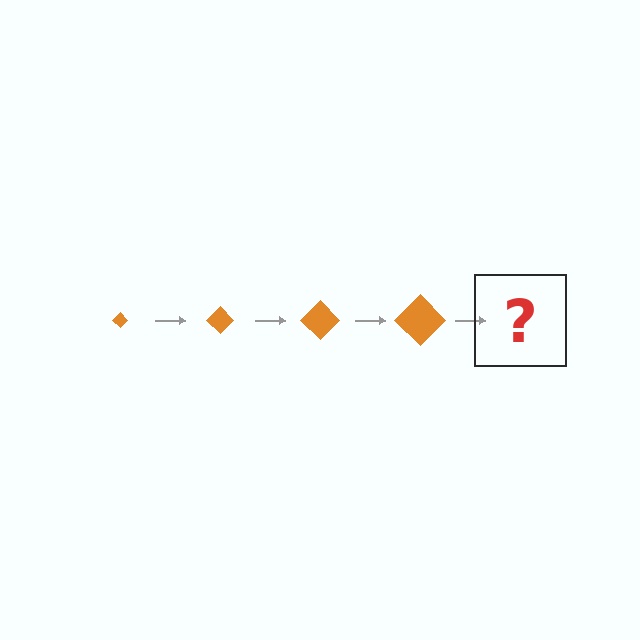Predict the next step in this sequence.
The next step is an orange diamond, larger than the previous one.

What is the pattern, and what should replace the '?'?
The pattern is that the diamond gets progressively larger each step. The '?' should be an orange diamond, larger than the previous one.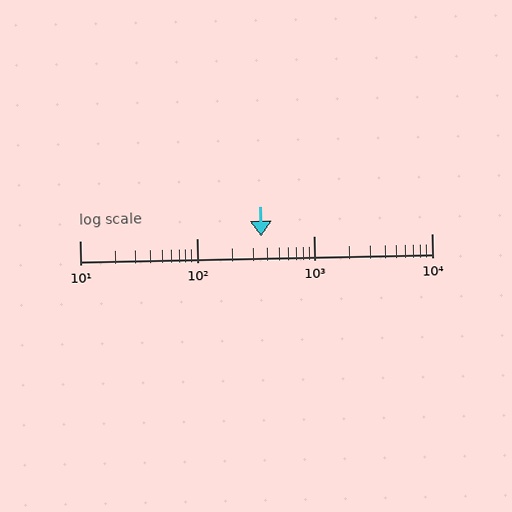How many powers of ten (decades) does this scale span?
The scale spans 3 decades, from 10 to 10000.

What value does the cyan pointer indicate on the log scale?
The pointer indicates approximately 350.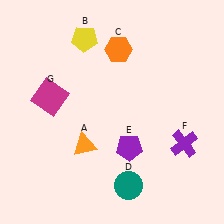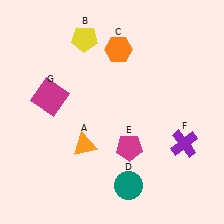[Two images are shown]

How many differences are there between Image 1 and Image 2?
There is 1 difference between the two images.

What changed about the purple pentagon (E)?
In Image 1, E is purple. In Image 2, it changed to magenta.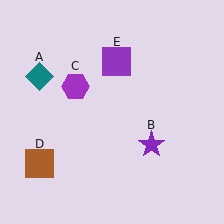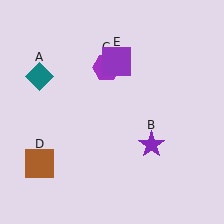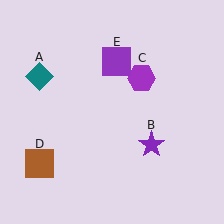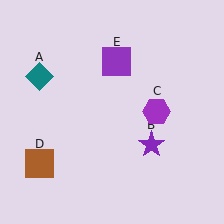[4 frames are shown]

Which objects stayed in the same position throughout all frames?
Teal diamond (object A) and purple star (object B) and brown square (object D) and purple square (object E) remained stationary.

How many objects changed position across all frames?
1 object changed position: purple hexagon (object C).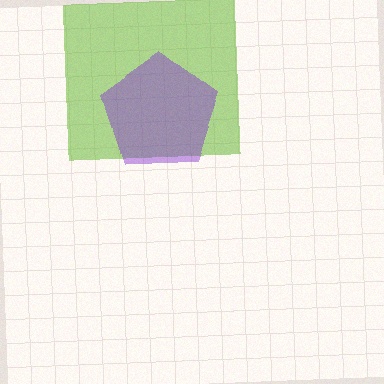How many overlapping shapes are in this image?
There are 2 overlapping shapes in the image.